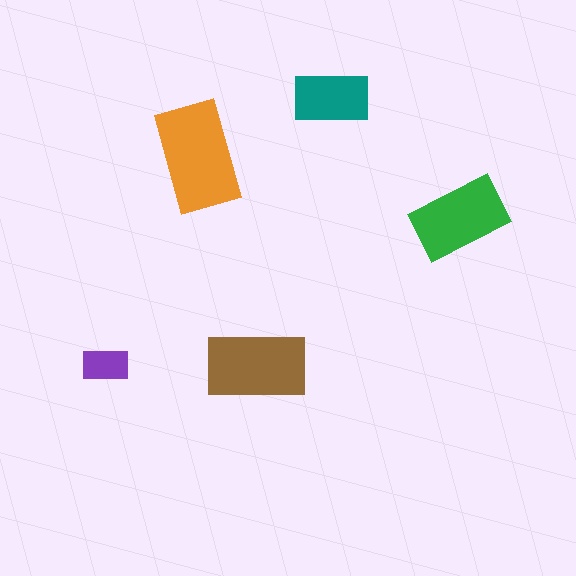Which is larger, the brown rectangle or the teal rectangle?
The brown one.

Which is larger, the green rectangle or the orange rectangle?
The orange one.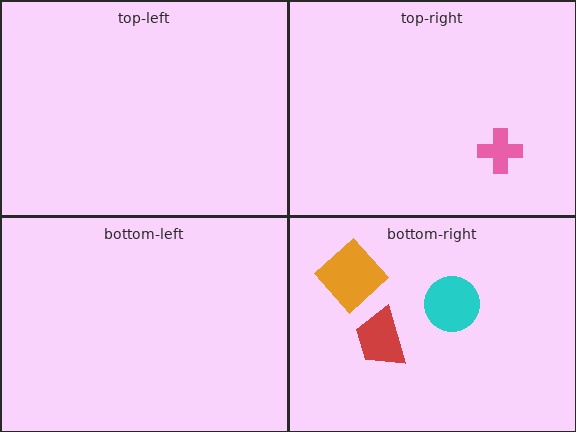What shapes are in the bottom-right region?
The orange diamond, the red trapezoid, the cyan circle.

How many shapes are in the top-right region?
1.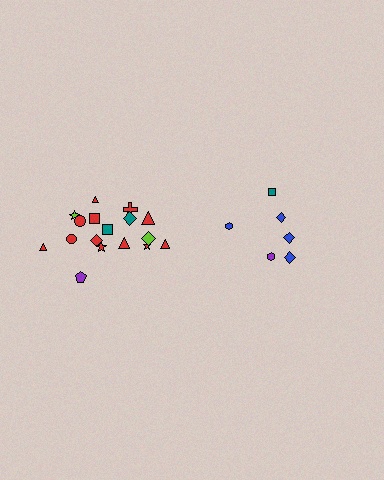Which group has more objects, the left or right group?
The left group.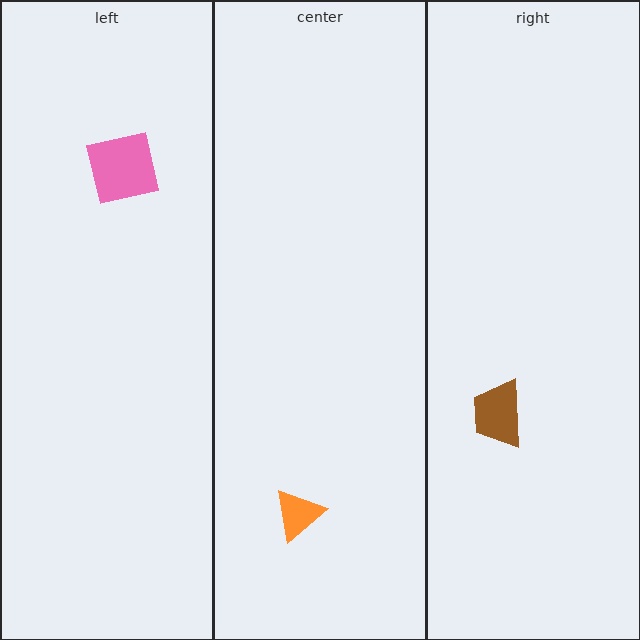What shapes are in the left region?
The pink square.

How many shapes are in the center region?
1.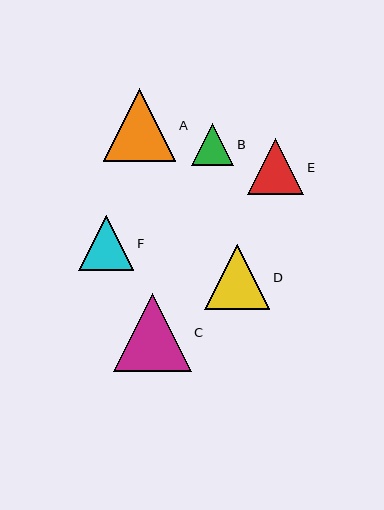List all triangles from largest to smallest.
From largest to smallest: C, A, D, E, F, B.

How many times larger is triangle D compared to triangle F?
Triangle D is approximately 1.2 times the size of triangle F.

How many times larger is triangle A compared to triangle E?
Triangle A is approximately 1.3 times the size of triangle E.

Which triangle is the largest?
Triangle C is the largest with a size of approximately 78 pixels.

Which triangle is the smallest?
Triangle B is the smallest with a size of approximately 42 pixels.